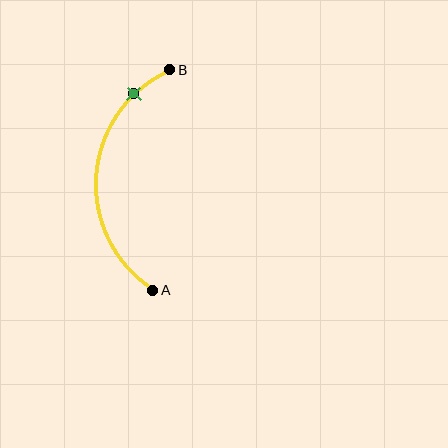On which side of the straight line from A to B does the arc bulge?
The arc bulges to the left of the straight line connecting A and B.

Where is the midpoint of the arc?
The arc midpoint is the point on the curve farthest from the straight line joining A and B. It sits to the left of that line.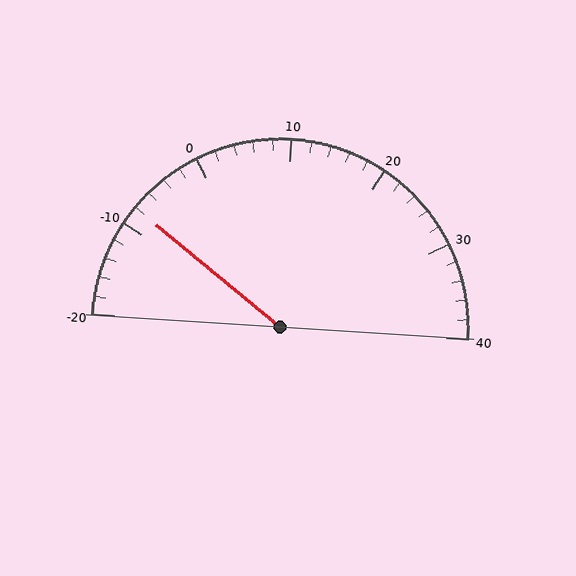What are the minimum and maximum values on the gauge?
The gauge ranges from -20 to 40.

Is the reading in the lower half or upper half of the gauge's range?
The reading is in the lower half of the range (-20 to 40).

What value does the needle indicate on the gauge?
The needle indicates approximately -8.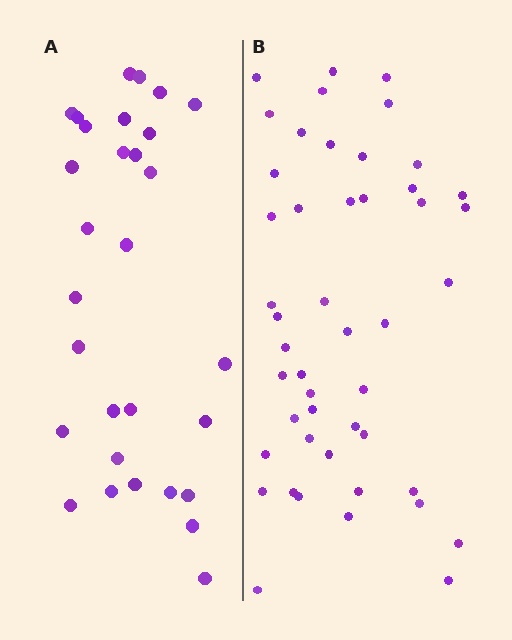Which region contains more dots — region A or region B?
Region B (the right region) has more dots.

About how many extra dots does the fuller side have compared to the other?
Region B has approximately 15 more dots than region A.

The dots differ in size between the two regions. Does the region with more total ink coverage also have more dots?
No. Region A has more total ink coverage because its dots are larger, but region B actually contains more individual dots. Total area can be misleading — the number of items is what matters here.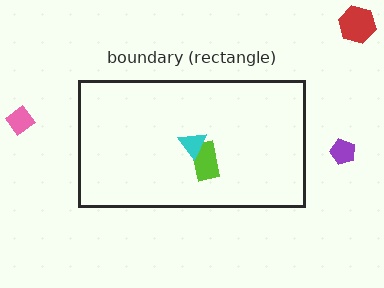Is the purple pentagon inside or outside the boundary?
Outside.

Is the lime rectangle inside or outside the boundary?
Inside.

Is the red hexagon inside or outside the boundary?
Outside.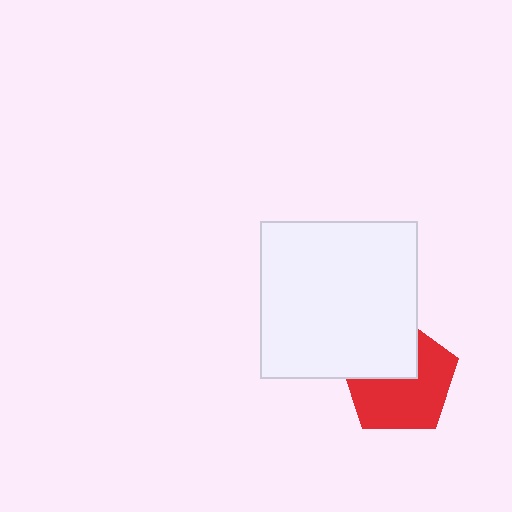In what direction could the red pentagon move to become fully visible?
The red pentagon could move toward the lower-right. That would shift it out from behind the white square entirely.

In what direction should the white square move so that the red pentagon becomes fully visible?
The white square should move toward the upper-left. That is the shortest direction to clear the overlap and leave the red pentagon fully visible.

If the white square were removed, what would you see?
You would see the complete red pentagon.